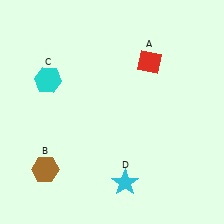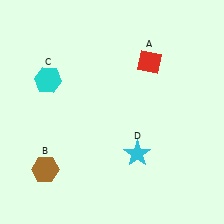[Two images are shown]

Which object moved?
The cyan star (D) moved up.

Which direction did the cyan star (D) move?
The cyan star (D) moved up.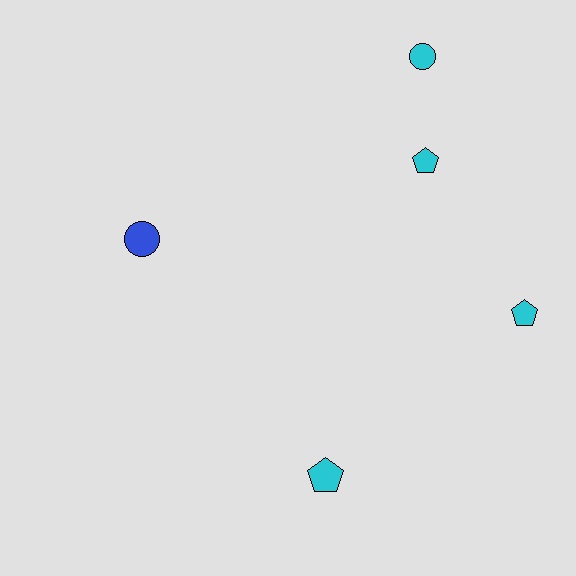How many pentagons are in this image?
There are 3 pentagons.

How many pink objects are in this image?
There are no pink objects.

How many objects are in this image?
There are 5 objects.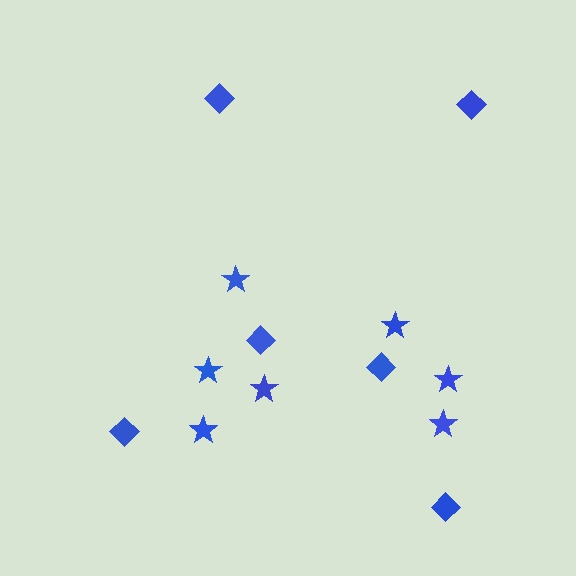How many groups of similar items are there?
There are 2 groups: one group of stars (7) and one group of diamonds (6).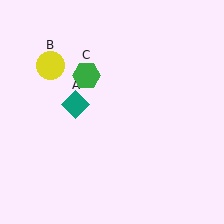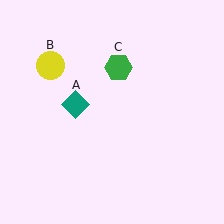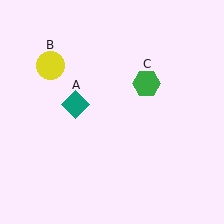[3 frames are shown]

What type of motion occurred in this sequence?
The green hexagon (object C) rotated clockwise around the center of the scene.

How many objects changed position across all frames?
1 object changed position: green hexagon (object C).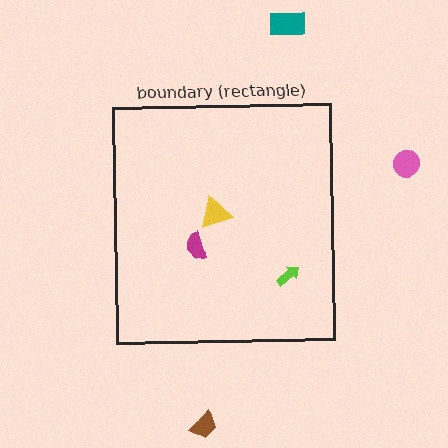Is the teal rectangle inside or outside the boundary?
Outside.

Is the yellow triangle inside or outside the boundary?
Inside.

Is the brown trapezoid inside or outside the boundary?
Outside.